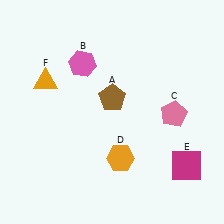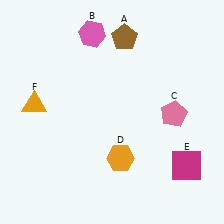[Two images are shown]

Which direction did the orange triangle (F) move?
The orange triangle (F) moved down.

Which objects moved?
The objects that moved are: the brown pentagon (A), the pink hexagon (B), the orange triangle (F).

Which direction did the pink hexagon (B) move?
The pink hexagon (B) moved up.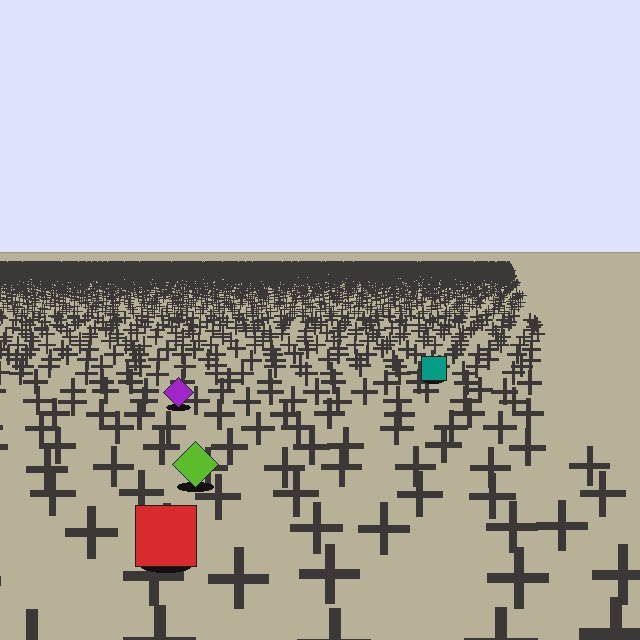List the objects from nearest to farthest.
From nearest to farthest: the red square, the lime diamond, the purple diamond, the teal square.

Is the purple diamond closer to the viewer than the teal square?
Yes. The purple diamond is closer — you can tell from the texture gradient: the ground texture is coarser near it.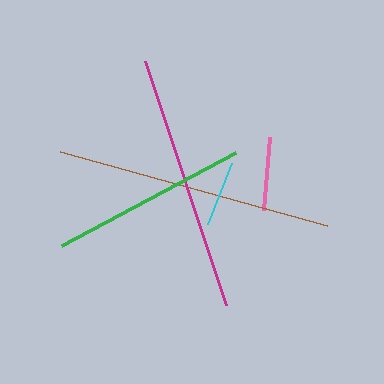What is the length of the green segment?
The green segment is approximately 197 pixels long.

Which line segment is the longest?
The brown line is the longest at approximately 277 pixels.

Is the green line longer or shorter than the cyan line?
The green line is longer than the cyan line.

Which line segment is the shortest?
The cyan line is the shortest at approximately 66 pixels.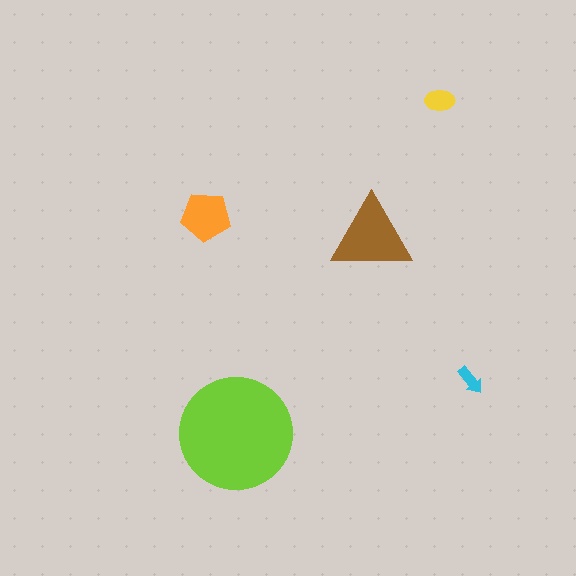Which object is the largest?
The lime circle.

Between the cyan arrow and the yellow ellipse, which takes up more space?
The yellow ellipse.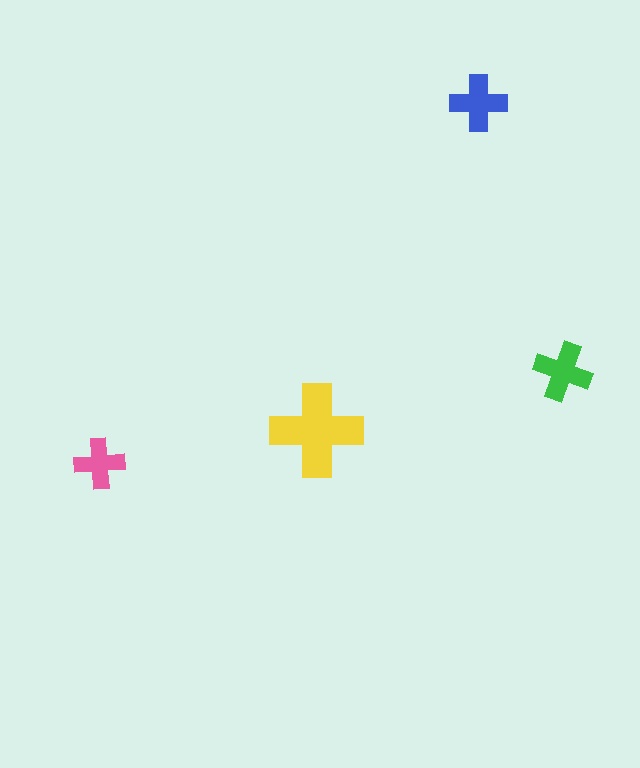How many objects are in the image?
There are 4 objects in the image.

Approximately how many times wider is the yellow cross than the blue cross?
About 1.5 times wider.